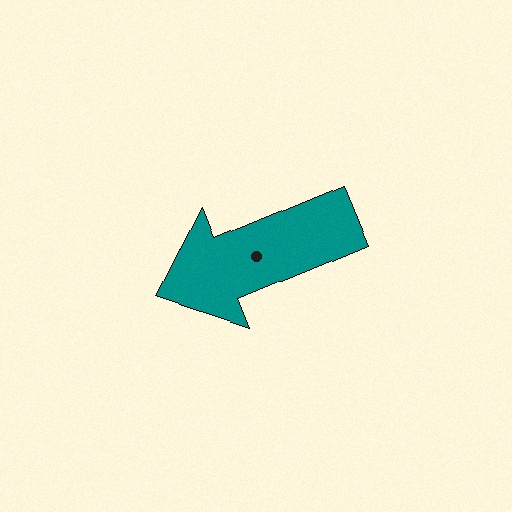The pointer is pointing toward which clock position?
Roughly 8 o'clock.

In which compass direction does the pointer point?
Southwest.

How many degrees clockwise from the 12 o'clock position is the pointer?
Approximately 247 degrees.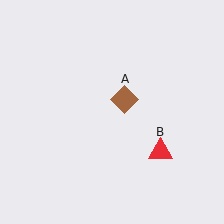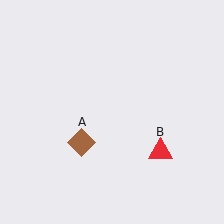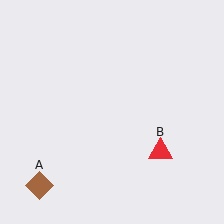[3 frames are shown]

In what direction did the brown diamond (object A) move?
The brown diamond (object A) moved down and to the left.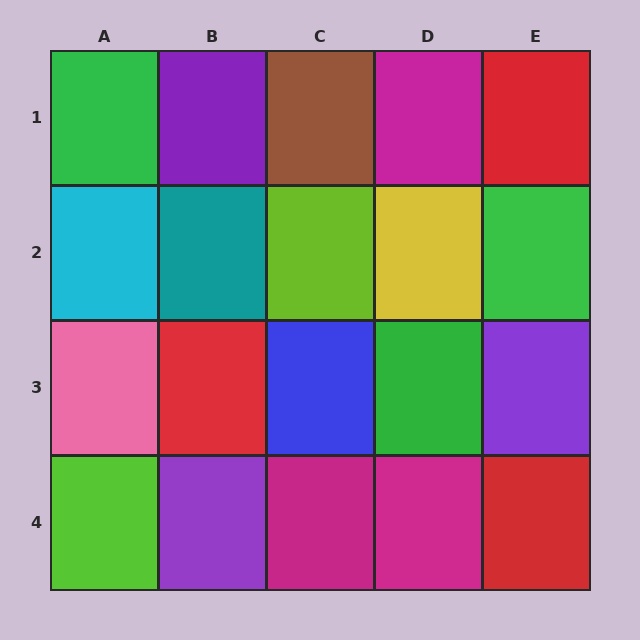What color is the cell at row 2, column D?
Yellow.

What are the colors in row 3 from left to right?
Pink, red, blue, green, purple.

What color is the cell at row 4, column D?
Magenta.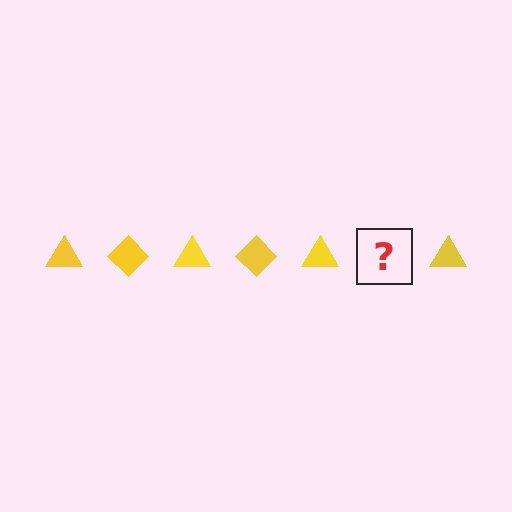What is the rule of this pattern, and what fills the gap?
The rule is that the pattern cycles through triangle, diamond shapes in yellow. The gap should be filled with a yellow diamond.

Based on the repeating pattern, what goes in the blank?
The blank should be a yellow diamond.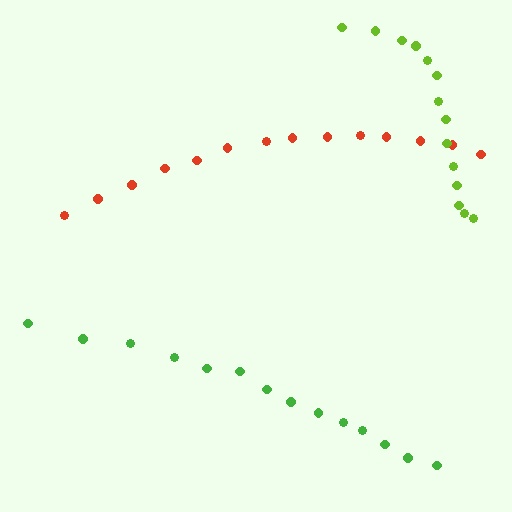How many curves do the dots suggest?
There are 3 distinct paths.